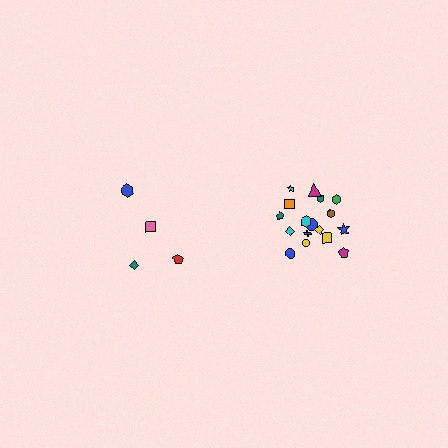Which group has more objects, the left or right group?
The right group.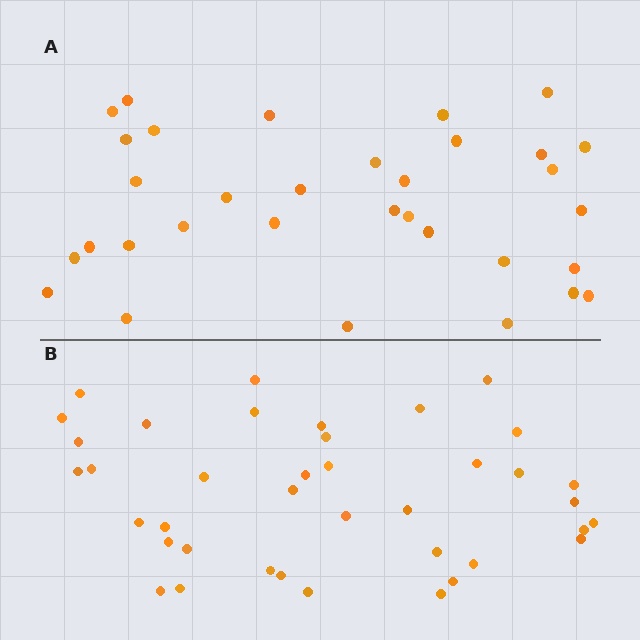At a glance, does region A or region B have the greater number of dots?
Region B (the bottom region) has more dots.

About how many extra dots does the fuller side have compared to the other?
Region B has about 6 more dots than region A.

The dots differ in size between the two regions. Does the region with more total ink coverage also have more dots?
No. Region A has more total ink coverage because its dots are larger, but region B actually contains more individual dots. Total area can be misleading — the number of items is what matters here.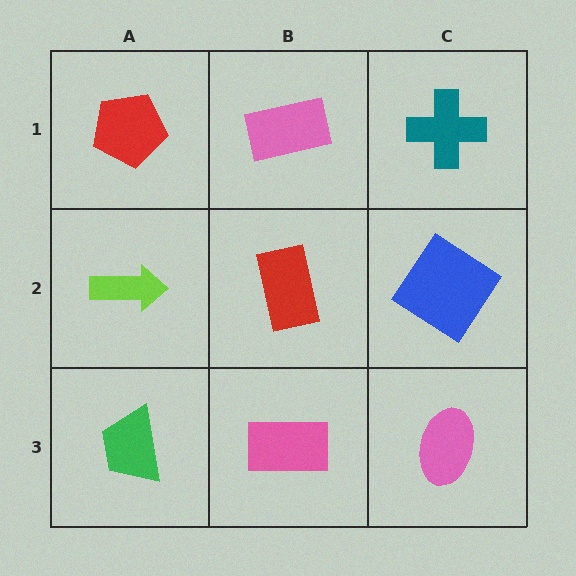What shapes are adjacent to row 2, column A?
A red pentagon (row 1, column A), a green trapezoid (row 3, column A), a red rectangle (row 2, column B).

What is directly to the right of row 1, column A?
A pink rectangle.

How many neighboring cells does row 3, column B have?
3.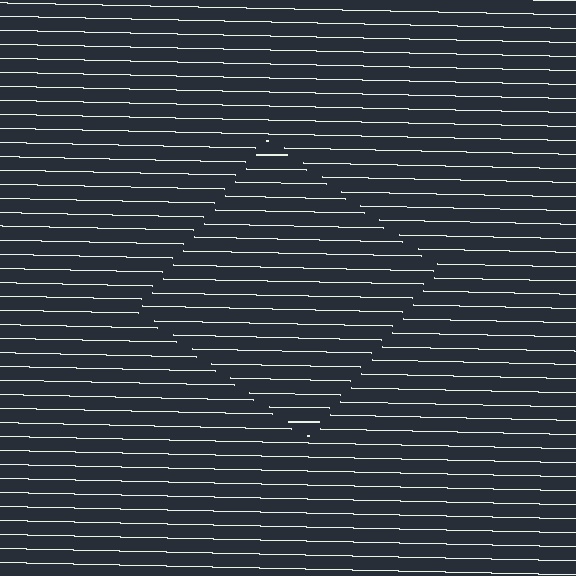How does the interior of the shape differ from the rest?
The interior of the shape contains the same grating, shifted by half a period — the contour is defined by the phase discontinuity where line-ends from the inner and outer gratings abut.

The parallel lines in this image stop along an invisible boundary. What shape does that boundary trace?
An illusory square. The interior of the shape contains the same grating, shifted by half a period — the contour is defined by the phase discontinuity where line-ends from the inner and outer gratings abut.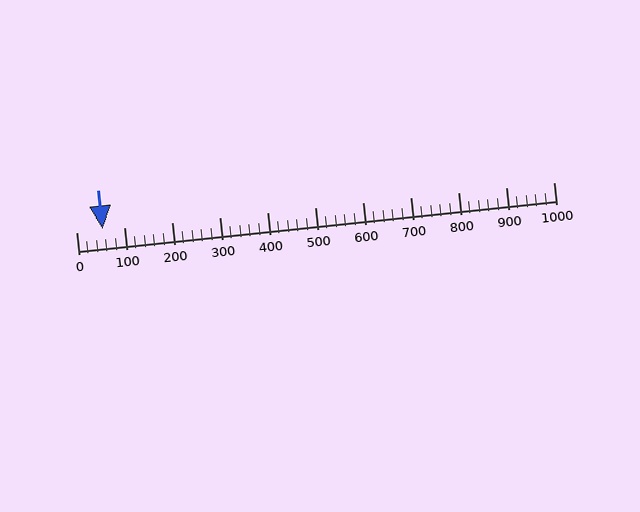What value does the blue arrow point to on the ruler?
The blue arrow points to approximately 55.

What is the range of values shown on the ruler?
The ruler shows values from 0 to 1000.